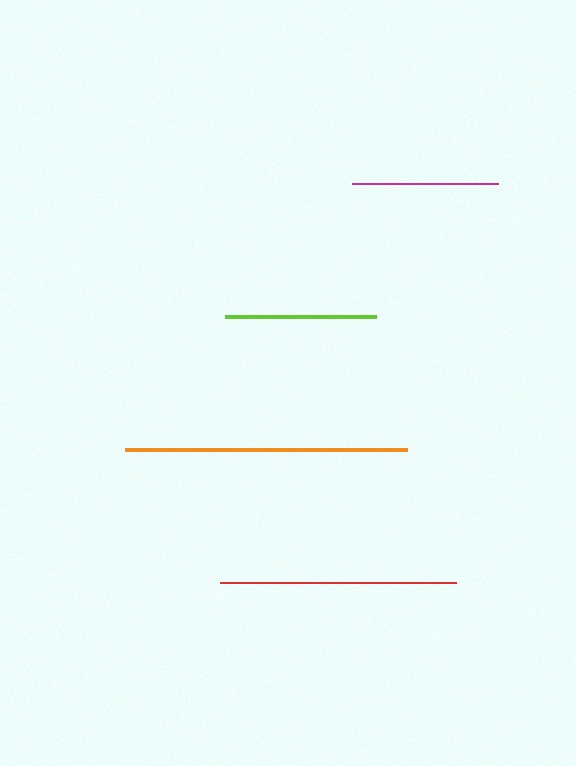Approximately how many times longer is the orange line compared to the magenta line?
The orange line is approximately 1.9 times the length of the magenta line.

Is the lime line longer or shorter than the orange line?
The orange line is longer than the lime line.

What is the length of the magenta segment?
The magenta segment is approximately 146 pixels long.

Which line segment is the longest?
The orange line is the longest at approximately 282 pixels.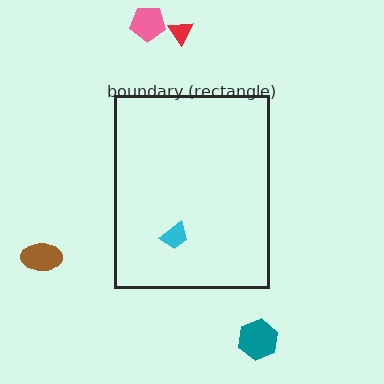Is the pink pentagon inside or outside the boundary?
Outside.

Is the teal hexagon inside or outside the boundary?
Outside.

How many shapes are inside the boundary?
1 inside, 4 outside.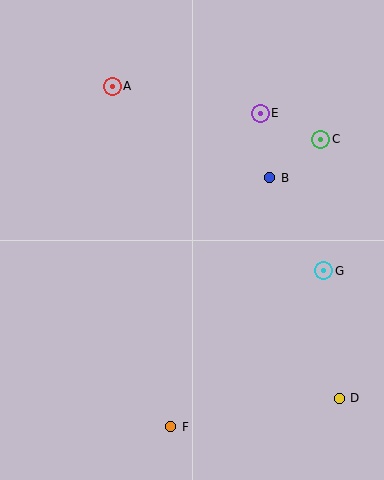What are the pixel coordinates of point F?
Point F is at (171, 427).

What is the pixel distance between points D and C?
The distance between D and C is 260 pixels.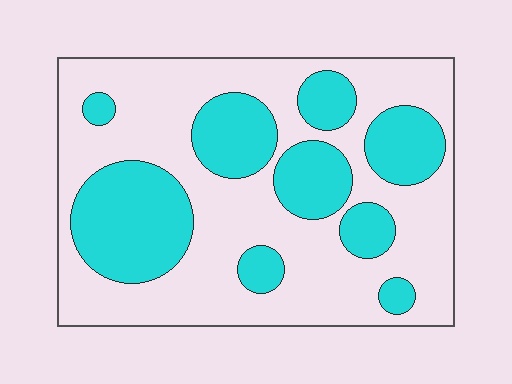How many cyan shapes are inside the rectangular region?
9.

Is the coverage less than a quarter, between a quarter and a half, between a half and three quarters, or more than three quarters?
Between a quarter and a half.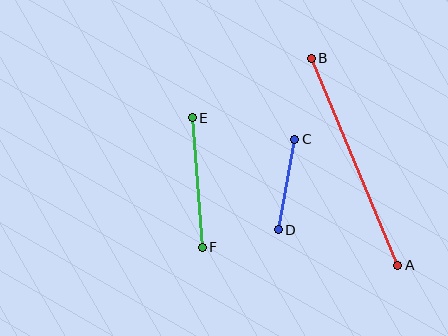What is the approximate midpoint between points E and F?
The midpoint is at approximately (197, 183) pixels.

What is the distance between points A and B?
The distance is approximately 224 pixels.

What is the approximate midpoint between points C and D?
The midpoint is at approximately (287, 185) pixels.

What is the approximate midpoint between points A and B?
The midpoint is at approximately (355, 162) pixels.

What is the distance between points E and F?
The distance is approximately 130 pixels.